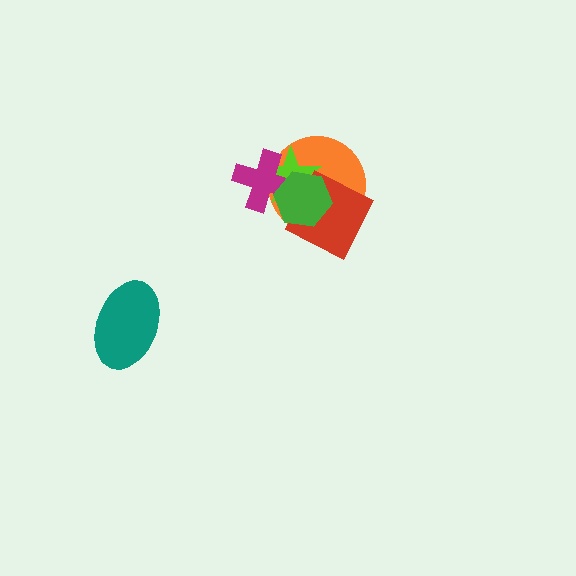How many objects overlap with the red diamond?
3 objects overlap with the red diamond.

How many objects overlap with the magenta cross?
3 objects overlap with the magenta cross.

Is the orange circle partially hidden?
Yes, it is partially covered by another shape.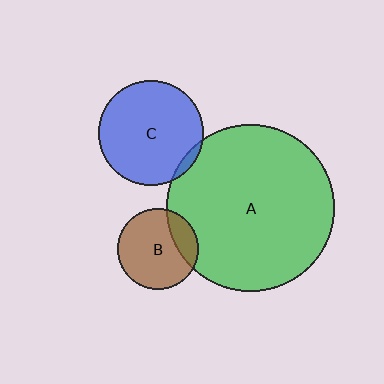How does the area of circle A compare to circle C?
Approximately 2.5 times.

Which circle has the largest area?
Circle A (green).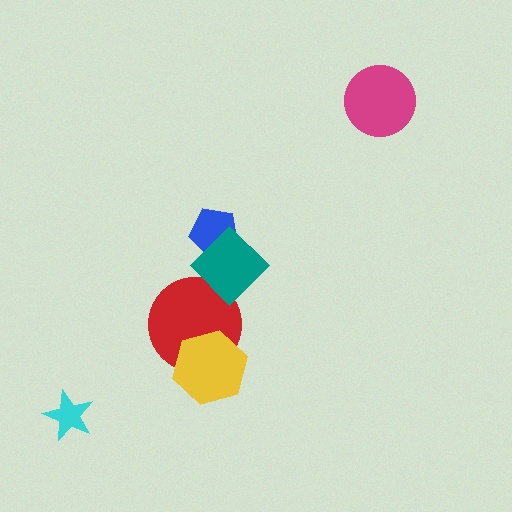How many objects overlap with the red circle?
2 objects overlap with the red circle.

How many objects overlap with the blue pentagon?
1 object overlaps with the blue pentagon.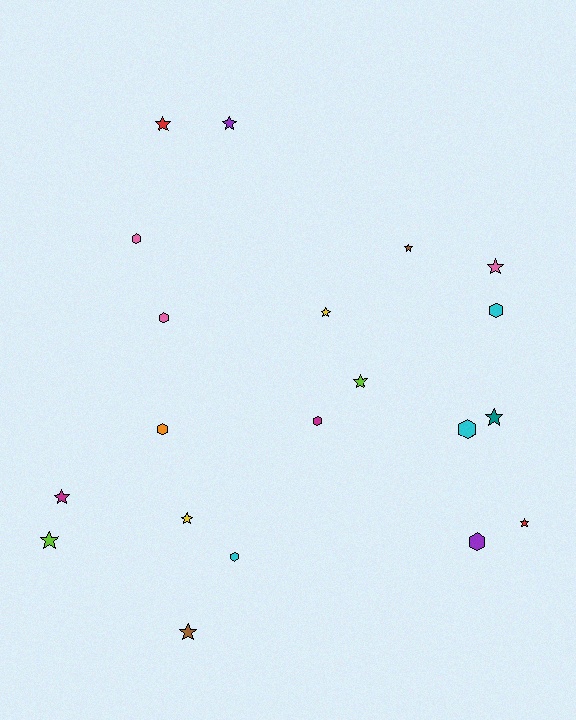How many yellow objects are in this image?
There are 2 yellow objects.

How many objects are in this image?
There are 20 objects.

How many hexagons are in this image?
There are 8 hexagons.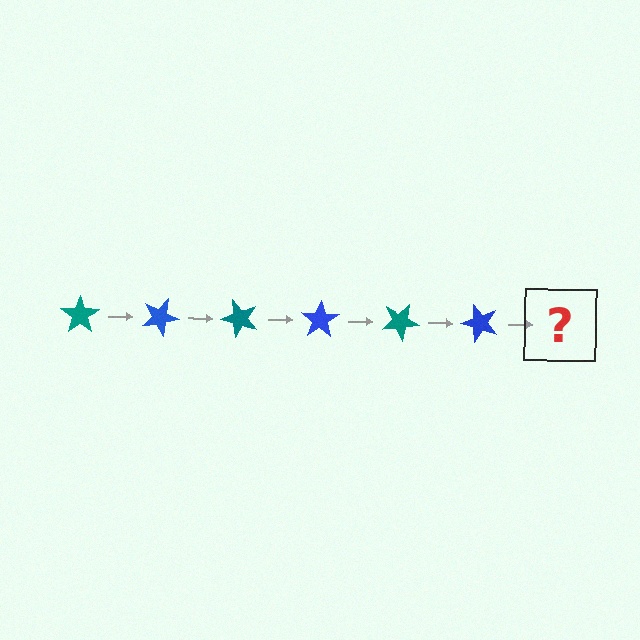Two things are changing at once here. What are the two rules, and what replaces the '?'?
The two rules are that it rotates 25 degrees each step and the color cycles through teal and blue. The '?' should be a teal star, rotated 150 degrees from the start.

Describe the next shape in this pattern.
It should be a teal star, rotated 150 degrees from the start.